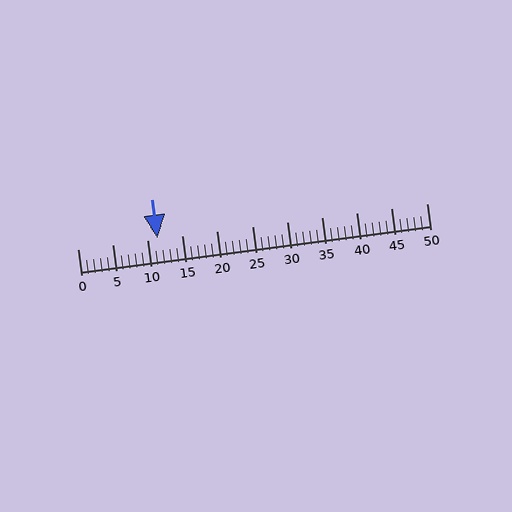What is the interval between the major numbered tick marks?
The major tick marks are spaced 5 units apart.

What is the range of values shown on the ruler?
The ruler shows values from 0 to 50.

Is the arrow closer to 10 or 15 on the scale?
The arrow is closer to 10.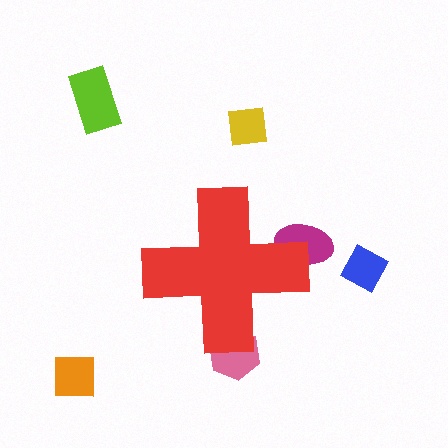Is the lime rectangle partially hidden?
No, the lime rectangle is fully visible.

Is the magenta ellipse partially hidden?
Yes, the magenta ellipse is partially hidden behind the red cross.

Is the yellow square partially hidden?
No, the yellow square is fully visible.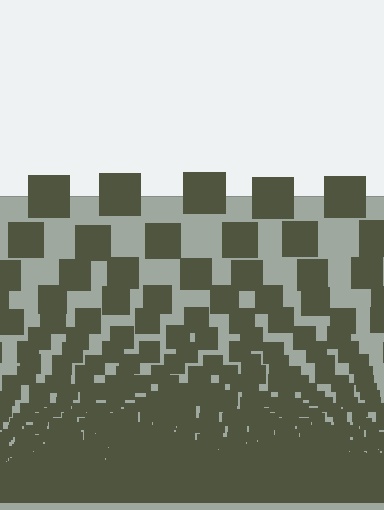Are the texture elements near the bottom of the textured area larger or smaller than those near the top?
Smaller. The gradient is inverted — elements near the bottom are smaller and denser.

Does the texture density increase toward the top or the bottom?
Density increases toward the bottom.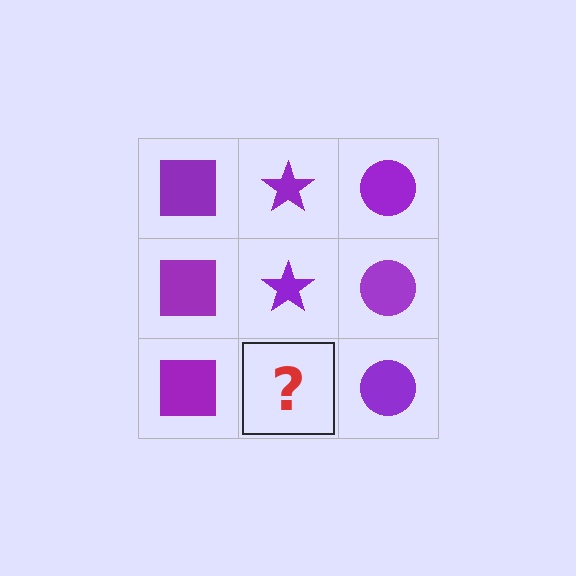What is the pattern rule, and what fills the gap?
The rule is that each column has a consistent shape. The gap should be filled with a purple star.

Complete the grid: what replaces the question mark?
The question mark should be replaced with a purple star.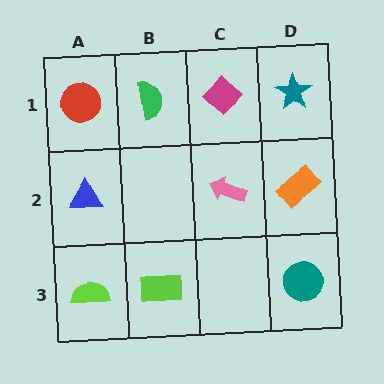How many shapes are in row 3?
3 shapes.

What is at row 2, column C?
A pink arrow.